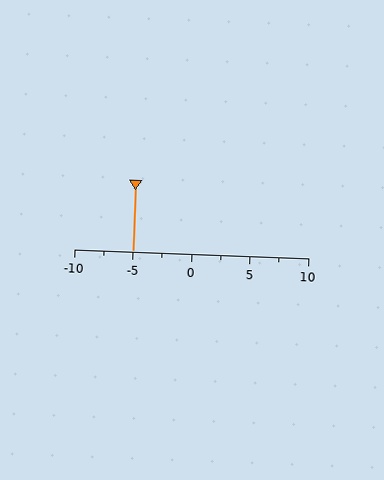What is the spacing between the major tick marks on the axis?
The major ticks are spaced 5 apart.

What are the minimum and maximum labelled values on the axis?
The axis runs from -10 to 10.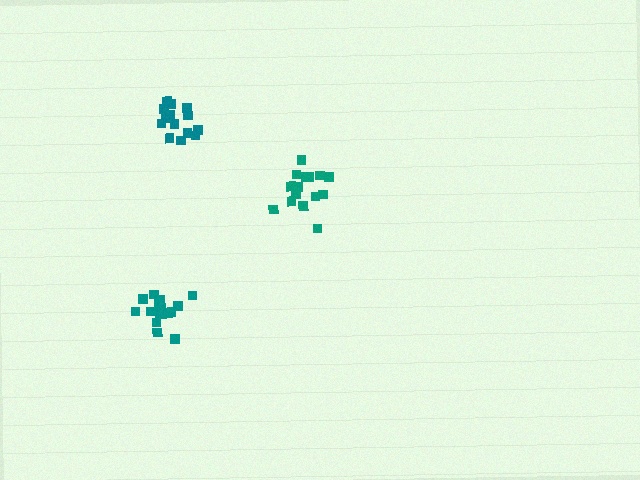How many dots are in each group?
Group 1: 17 dots, Group 2: 15 dots, Group 3: 14 dots (46 total).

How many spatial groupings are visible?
There are 3 spatial groupings.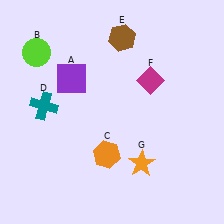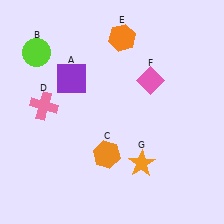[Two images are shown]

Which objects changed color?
D changed from teal to pink. E changed from brown to orange. F changed from magenta to pink.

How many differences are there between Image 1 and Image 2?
There are 3 differences between the two images.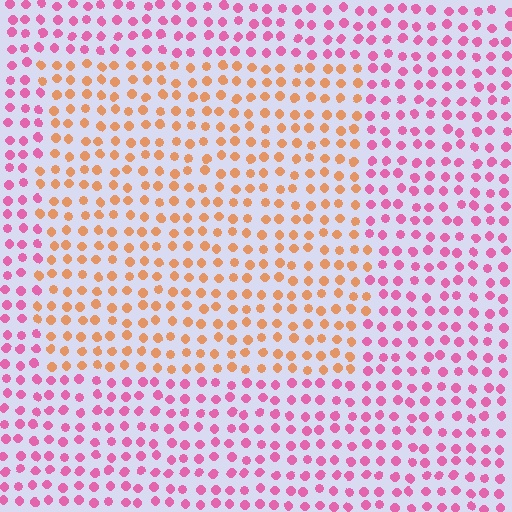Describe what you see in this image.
The image is filled with small pink elements in a uniform arrangement. A rectangle-shaped region is visible where the elements are tinted to a slightly different hue, forming a subtle color boundary.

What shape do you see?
I see a rectangle.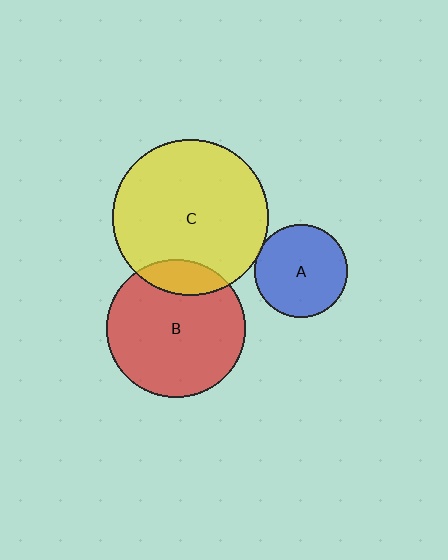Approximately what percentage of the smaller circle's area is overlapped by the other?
Approximately 5%.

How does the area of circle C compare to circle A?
Approximately 2.8 times.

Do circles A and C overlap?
Yes.